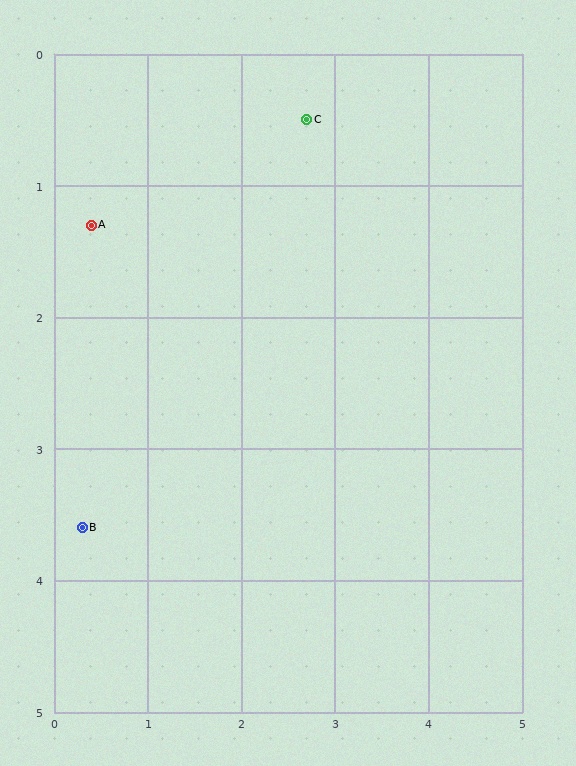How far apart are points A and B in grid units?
Points A and B are about 2.3 grid units apart.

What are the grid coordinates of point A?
Point A is at approximately (0.4, 1.3).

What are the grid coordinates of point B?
Point B is at approximately (0.3, 3.6).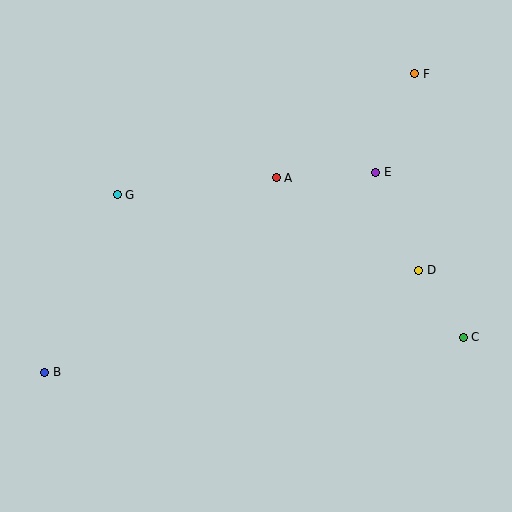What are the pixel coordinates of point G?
Point G is at (117, 195).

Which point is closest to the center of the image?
Point A at (276, 178) is closest to the center.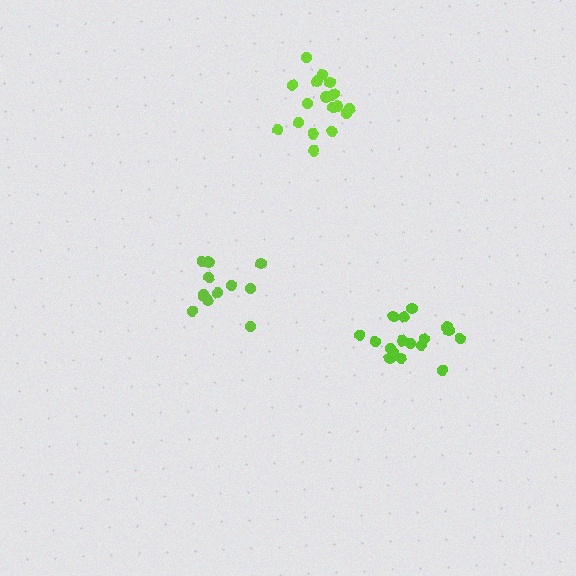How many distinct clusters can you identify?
There are 3 distinct clusters.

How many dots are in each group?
Group 1: 12 dots, Group 2: 18 dots, Group 3: 17 dots (47 total).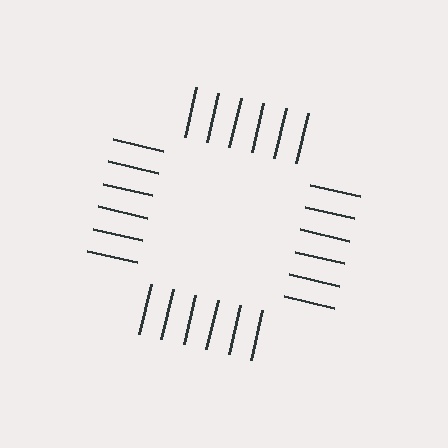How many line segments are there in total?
24 — 6 along each of the 4 edges.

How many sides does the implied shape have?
4 sides — the line-ends trace a square.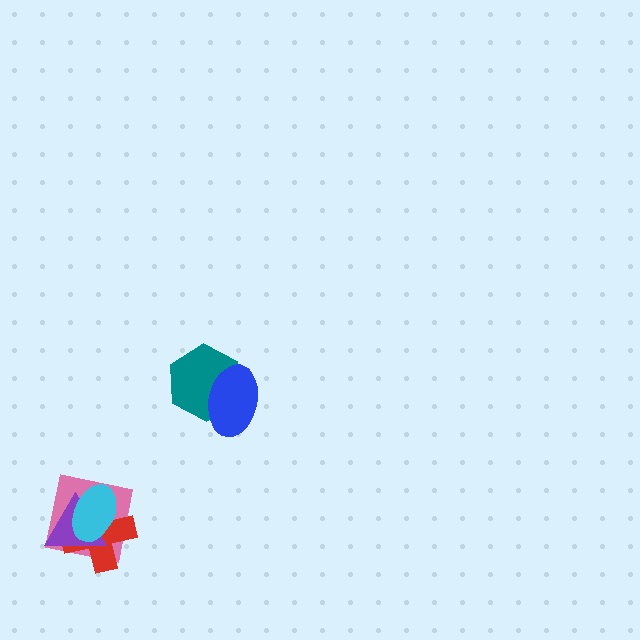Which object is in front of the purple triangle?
The cyan ellipse is in front of the purple triangle.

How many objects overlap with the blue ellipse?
1 object overlaps with the blue ellipse.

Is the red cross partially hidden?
Yes, it is partially covered by another shape.